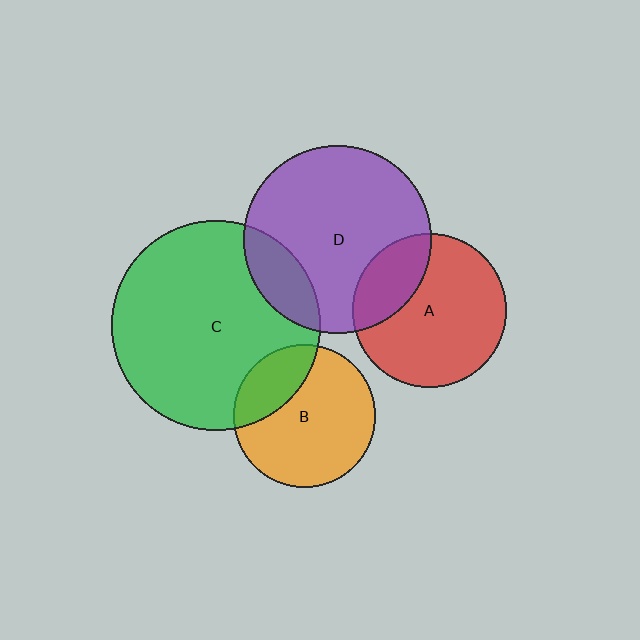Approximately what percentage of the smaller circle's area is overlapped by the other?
Approximately 15%.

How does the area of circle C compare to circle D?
Approximately 1.2 times.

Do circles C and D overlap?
Yes.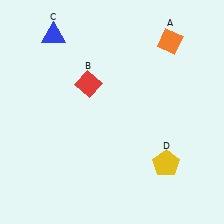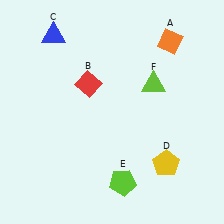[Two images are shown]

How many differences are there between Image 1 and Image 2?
There are 2 differences between the two images.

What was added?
A lime pentagon (E), a lime triangle (F) were added in Image 2.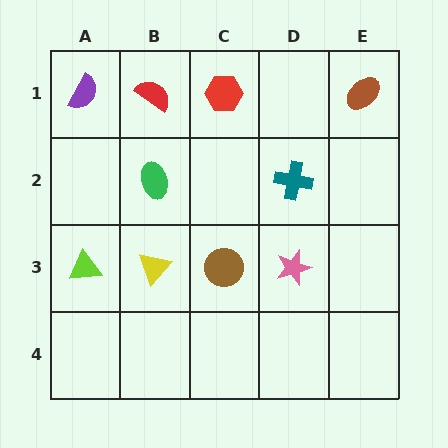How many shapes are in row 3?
4 shapes.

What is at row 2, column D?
A teal cross.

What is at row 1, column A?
A purple semicircle.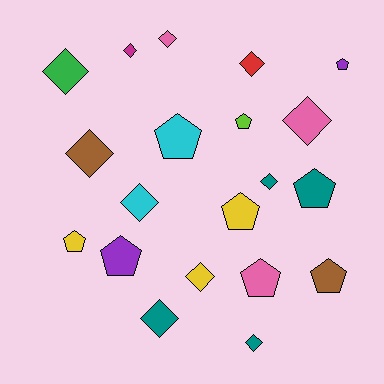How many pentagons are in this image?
There are 9 pentagons.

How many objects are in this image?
There are 20 objects.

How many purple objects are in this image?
There are 2 purple objects.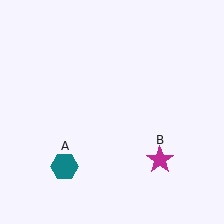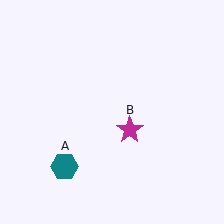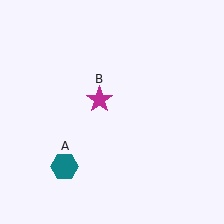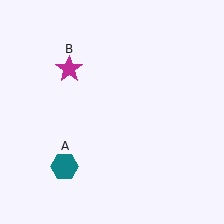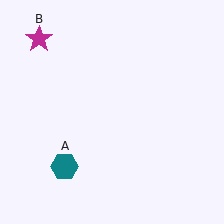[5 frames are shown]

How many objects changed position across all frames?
1 object changed position: magenta star (object B).